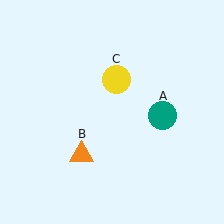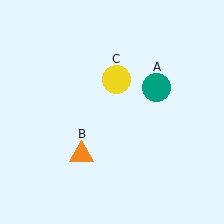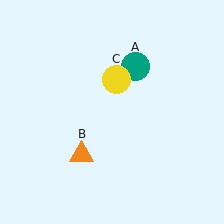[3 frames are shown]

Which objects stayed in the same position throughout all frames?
Orange triangle (object B) and yellow circle (object C) remained stationary.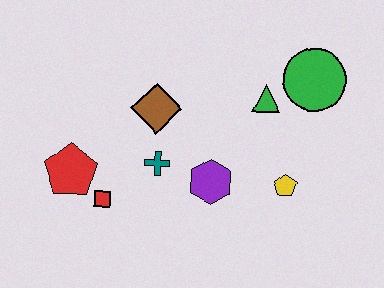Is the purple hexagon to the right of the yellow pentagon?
No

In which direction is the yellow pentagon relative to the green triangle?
The yellow pentagon is below the green triangle.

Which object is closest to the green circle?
The green triangle is closest to the green circle.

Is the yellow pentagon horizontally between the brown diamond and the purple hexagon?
No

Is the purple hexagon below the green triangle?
Yes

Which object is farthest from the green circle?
The red pentagon is farthest from the green circle.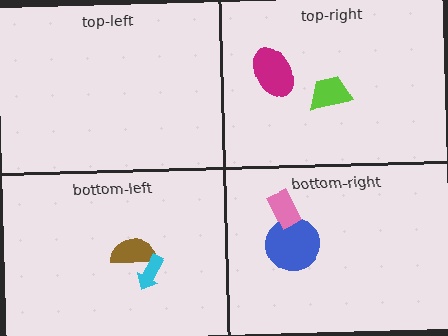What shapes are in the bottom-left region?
The brown semicircle, the cyan arrow.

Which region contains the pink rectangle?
The bottom-right region.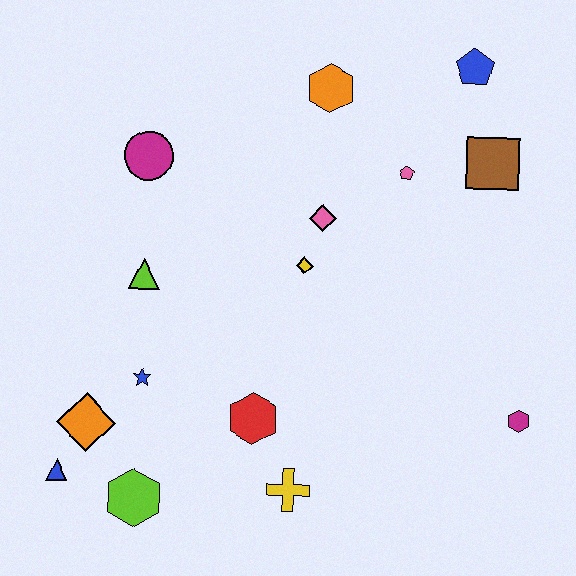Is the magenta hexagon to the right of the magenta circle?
Yes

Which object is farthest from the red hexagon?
The blue pentagon is farthest from the red hexagon.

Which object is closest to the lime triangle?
The blue star is closest to the lime triangle.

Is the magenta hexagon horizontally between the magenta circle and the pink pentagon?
No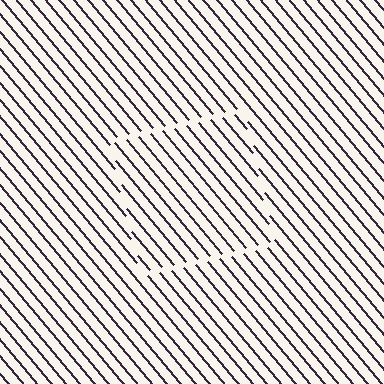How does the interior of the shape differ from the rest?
The interior of the shape contains the same grating, shifted by half a period — the contour is defined by the phase discontinuity where line-ends from the inner and outer gratings abut.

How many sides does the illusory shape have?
4 sides — the line-ends trace a square.